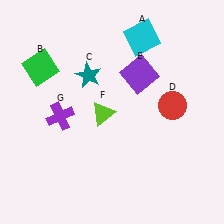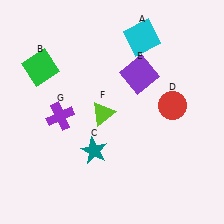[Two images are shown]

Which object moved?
The teal star (C) moved down.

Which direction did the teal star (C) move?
The teal star (C) moved down.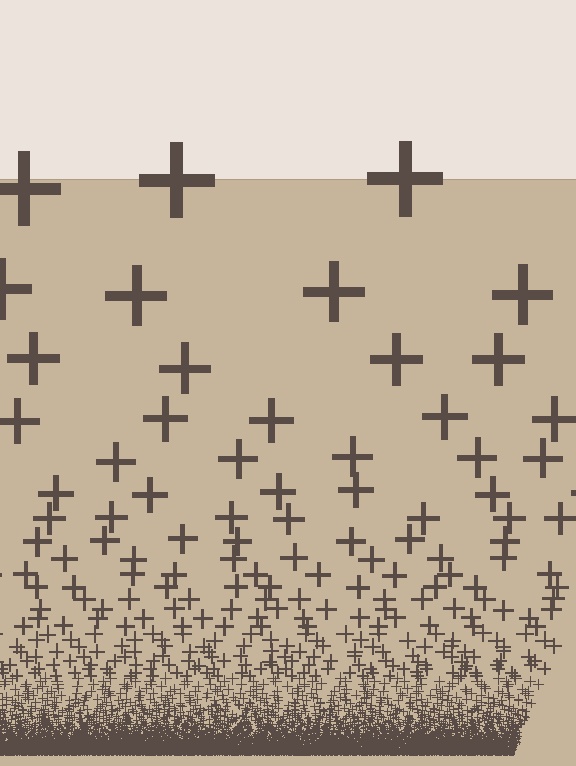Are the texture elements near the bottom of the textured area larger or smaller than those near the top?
Smaller. The gradient is inverted — elements near the bottom are smaller and denser.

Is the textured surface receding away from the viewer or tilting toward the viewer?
The surface appears to tilt toward the viewer. Texture elements get larger and sparser toward the top.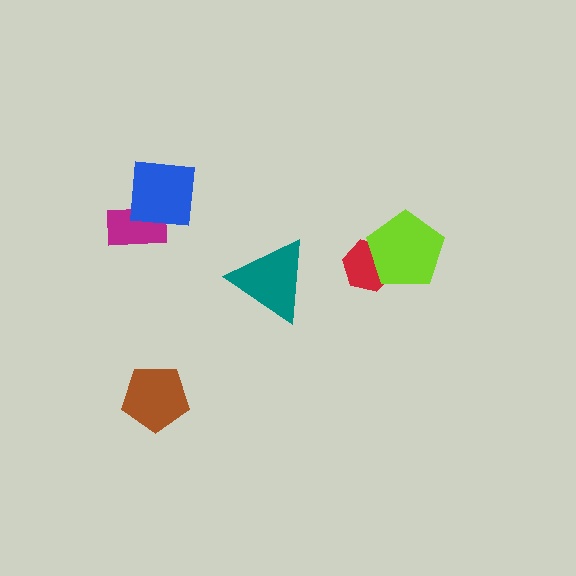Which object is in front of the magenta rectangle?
The blue square is in front of the magenta rectangle.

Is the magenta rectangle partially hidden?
Yes, it is partially covered by another shape.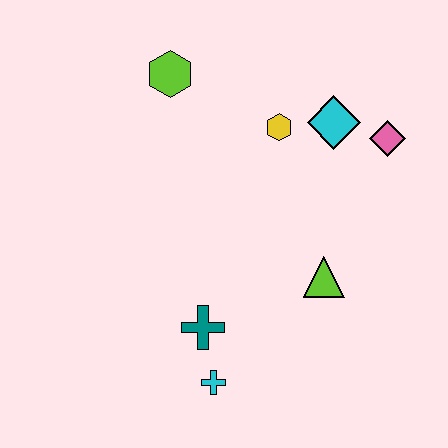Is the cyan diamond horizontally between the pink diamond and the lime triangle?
Yes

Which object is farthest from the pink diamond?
The cyan cross is farthest from the pink diamond.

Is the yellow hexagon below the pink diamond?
No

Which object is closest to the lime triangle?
The teal cross is closest to the lime triangle.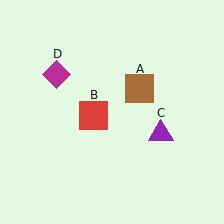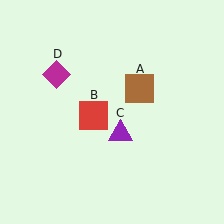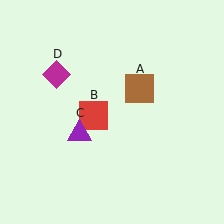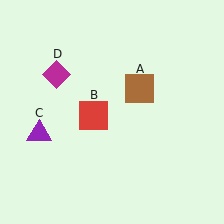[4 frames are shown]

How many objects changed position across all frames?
1 object changed position: purple triangle (object C).